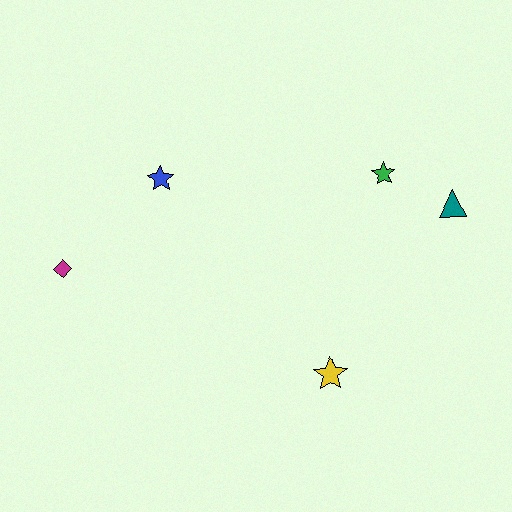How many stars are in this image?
There are 3 stars.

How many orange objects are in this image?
There are no orange objects.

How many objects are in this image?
There are 5 objects.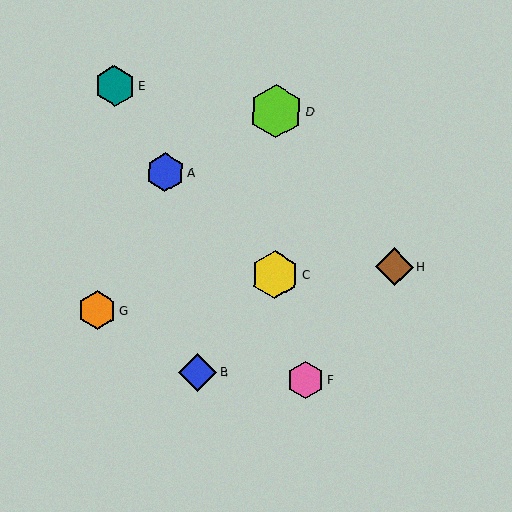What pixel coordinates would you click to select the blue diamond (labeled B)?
Click at (198, 372) to select the blue diamond B.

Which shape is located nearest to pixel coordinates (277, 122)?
The lime hexagon (labeled D) at (276, 111) is nearest to that location.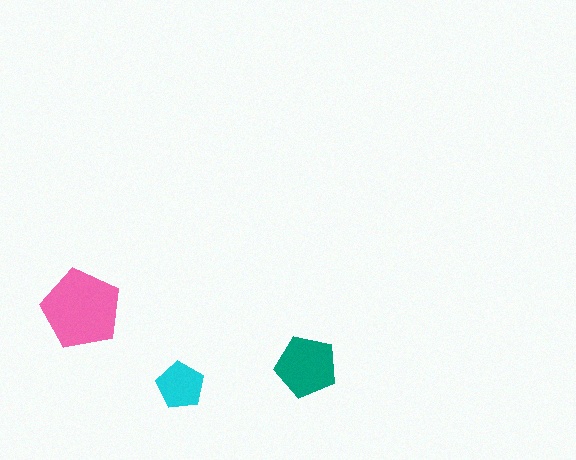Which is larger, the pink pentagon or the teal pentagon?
The pink one.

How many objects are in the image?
There are 3 objects in the image.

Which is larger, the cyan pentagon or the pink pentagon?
The pink one.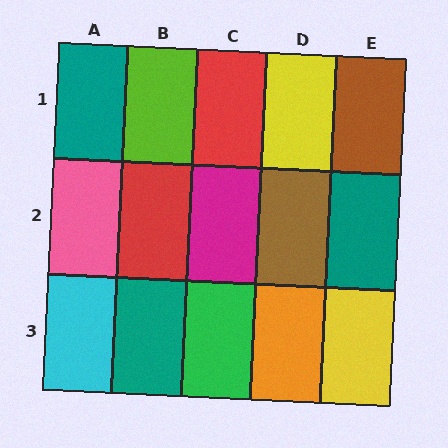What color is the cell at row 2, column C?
Magenta.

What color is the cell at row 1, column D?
Yellow.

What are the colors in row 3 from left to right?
Cyan, teal, green, orange, yellow.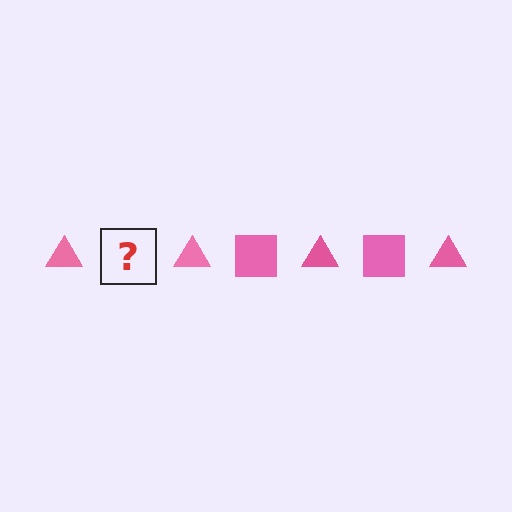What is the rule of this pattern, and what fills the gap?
The rule is that the pattern cycles through triangle, square shapes in pink. The gap should be filled with a pink square.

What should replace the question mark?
The question mark should be replaced with a pink square.